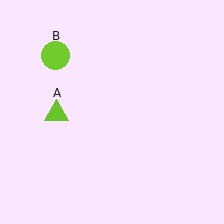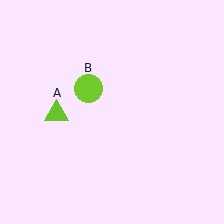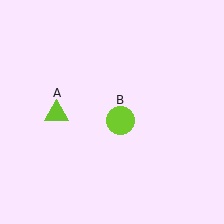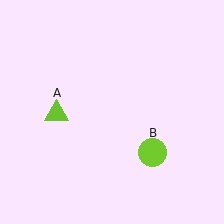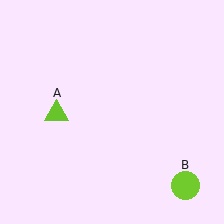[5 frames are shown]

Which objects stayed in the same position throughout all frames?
Lime triangle (object A) remained stationary.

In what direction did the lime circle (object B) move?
The lime circle (object B) moved down and to the right.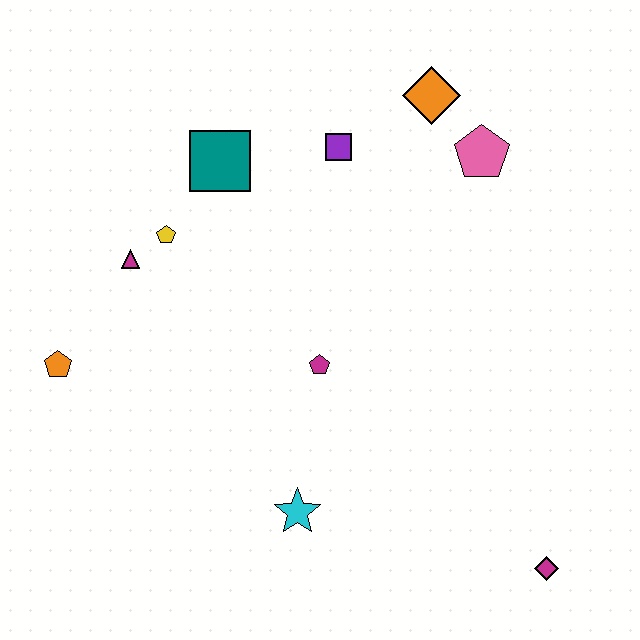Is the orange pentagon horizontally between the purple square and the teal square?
No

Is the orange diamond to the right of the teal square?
Yes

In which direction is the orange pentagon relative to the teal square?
The orange pentagon is below the teal square.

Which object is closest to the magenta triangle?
The yellow pentagon is closest to the magenta triangle.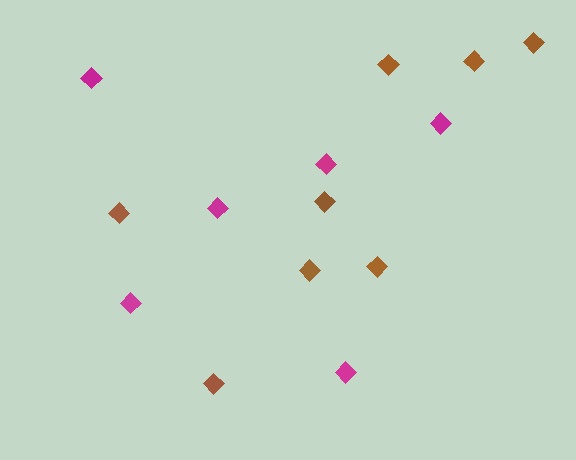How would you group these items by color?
There are 2 groups: one group of brown diamonds (8) and one group of magenta diamonds (6).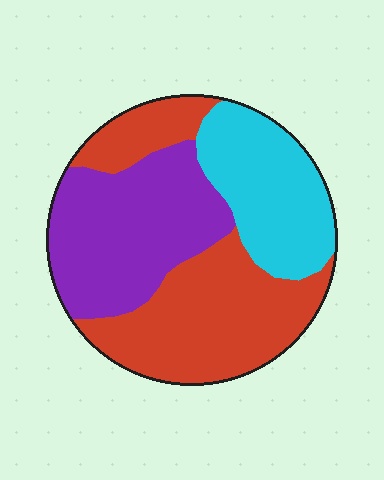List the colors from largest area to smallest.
From largest to smallest: red, purple, cyan.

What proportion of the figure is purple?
Purple covers 33% of the figure.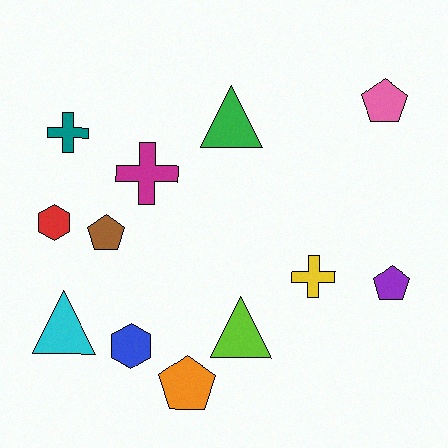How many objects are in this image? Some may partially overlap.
There are 12 objects.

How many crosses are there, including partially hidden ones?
There are 3 crosses.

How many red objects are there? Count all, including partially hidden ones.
There is 1 red object.